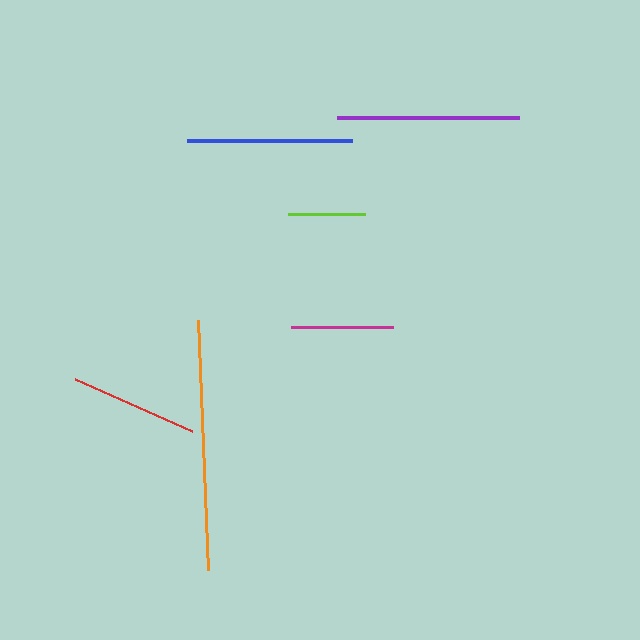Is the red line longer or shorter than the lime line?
The red line is longer than the lime line.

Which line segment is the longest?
The orange line is the longest at approximately 250 pixels.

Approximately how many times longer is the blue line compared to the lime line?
The blue line is approximately 2.1 times the length of the lime line.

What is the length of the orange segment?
The orange segment is approximately 250 pixels long.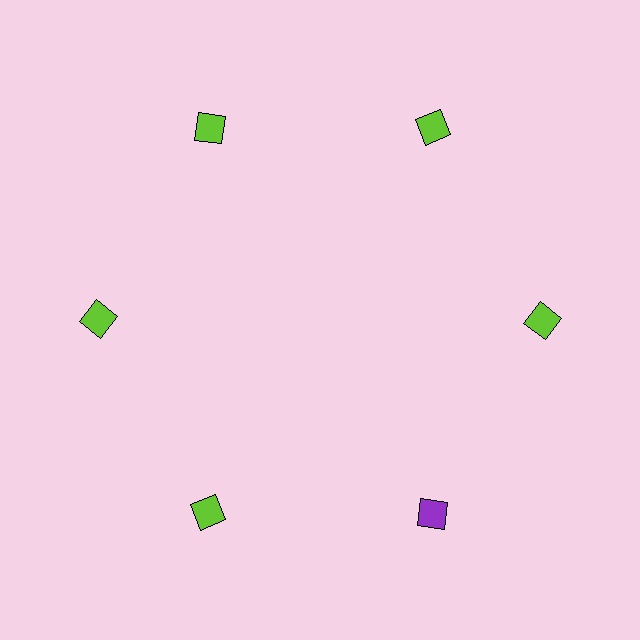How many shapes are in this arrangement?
There are 6 shapes arranged in a ring pattern.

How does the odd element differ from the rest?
It has a different color: purple instead of lime.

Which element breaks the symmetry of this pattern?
The purple diamond at roughly the 5 o'clock position breaks the symmetry. All other shapes are lime diamonds.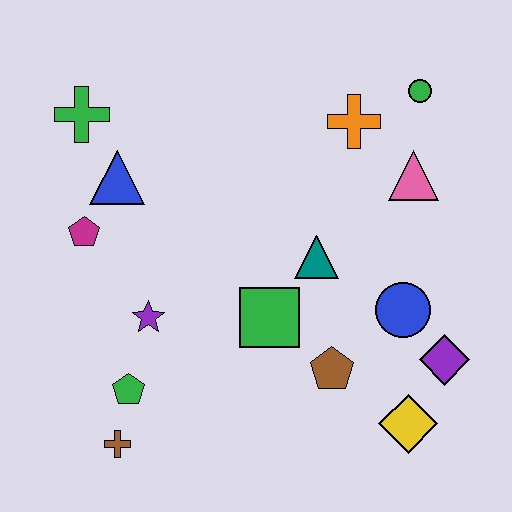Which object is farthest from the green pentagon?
The green circle is farthest from the green pentagon.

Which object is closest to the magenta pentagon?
The blue triangle is closest to the magenta pentagon.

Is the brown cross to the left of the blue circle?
Yes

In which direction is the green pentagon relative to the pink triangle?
The green pentagon is to the left of the pink triangle.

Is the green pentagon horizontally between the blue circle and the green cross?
Yes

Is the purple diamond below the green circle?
Yes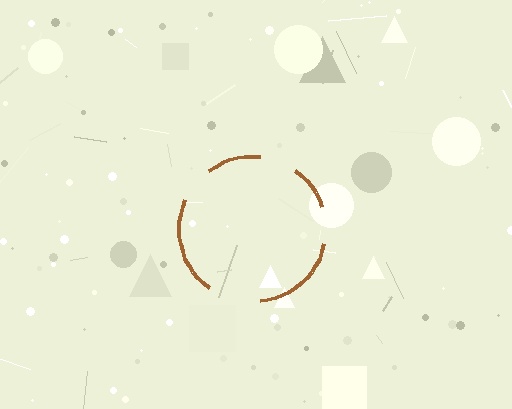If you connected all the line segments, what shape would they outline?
They would outline a circle.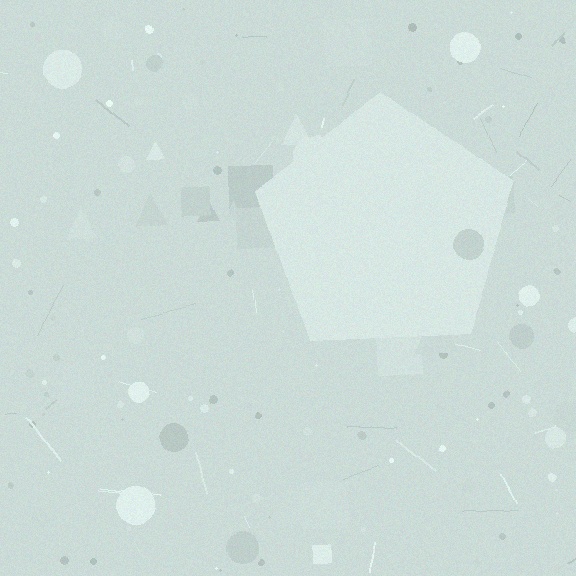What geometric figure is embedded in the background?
A pentagon is embedded in the background.